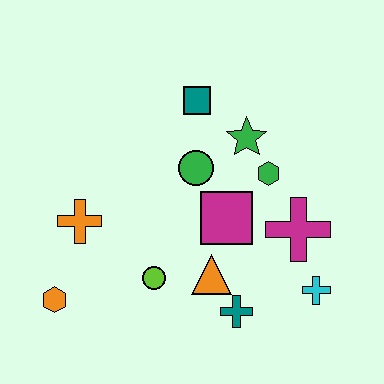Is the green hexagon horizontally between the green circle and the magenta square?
No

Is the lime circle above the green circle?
No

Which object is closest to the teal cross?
The orange triangle is closest to the teal cross.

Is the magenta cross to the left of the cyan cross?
Yes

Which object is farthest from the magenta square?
The orange hexagon is farthest from the magenta square.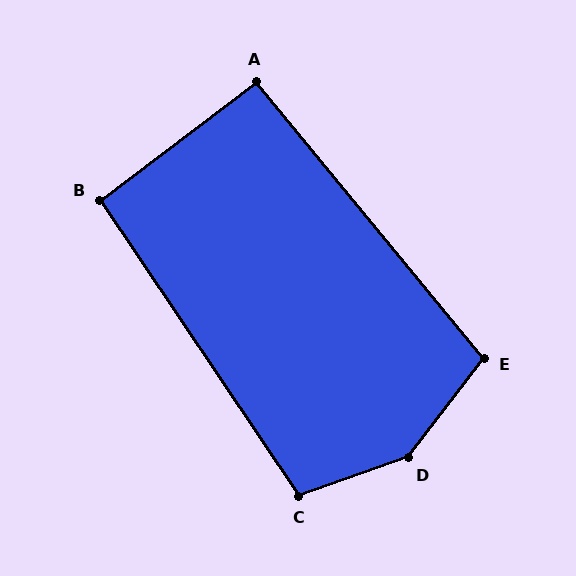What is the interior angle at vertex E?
Approximately 103 degrees (obtuse).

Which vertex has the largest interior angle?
D, at approximately 146 degrees.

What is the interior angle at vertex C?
Approximately 105 degrees (obtuse).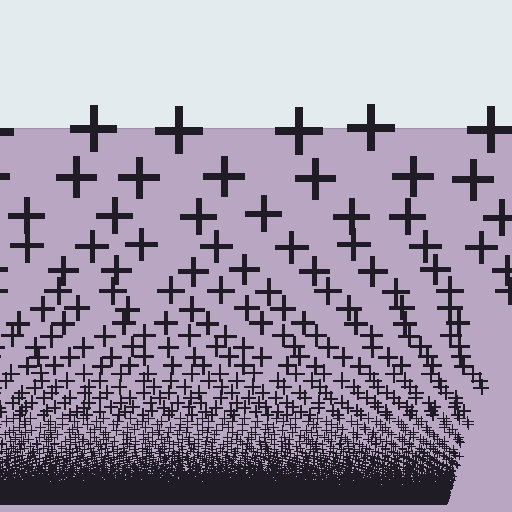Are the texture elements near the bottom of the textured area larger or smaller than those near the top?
Smaller. The gradient is inverted — elements near the bottom are smaller and denser.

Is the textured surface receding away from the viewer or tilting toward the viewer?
The surface appears to tilt toward the viewer. Texture elements get larger and sparser toward the top.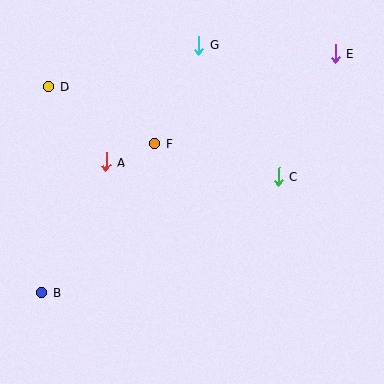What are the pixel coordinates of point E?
Point E is at (335, 53).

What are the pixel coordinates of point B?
Point B is at (42, 293).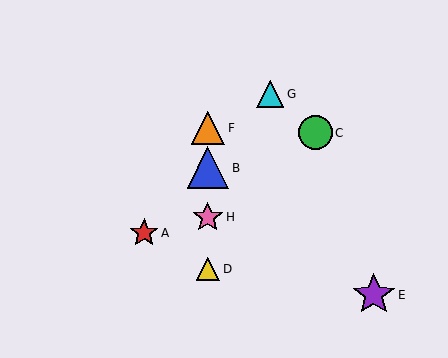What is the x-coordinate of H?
Object H is at x≈208.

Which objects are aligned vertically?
Objects B, D, F, H are aligned vertically.